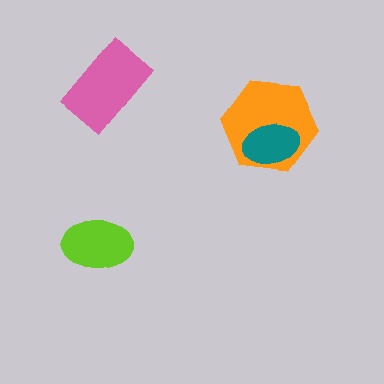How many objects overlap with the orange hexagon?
1 object overlaps with the orange hexagon.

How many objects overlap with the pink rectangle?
0 objects overlap with the pink rectangle.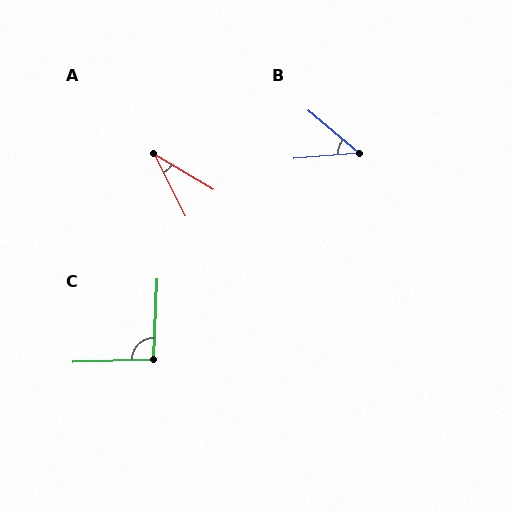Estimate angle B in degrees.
Approximately 45 degrees.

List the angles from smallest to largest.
A (32°), B (45°), C (95°).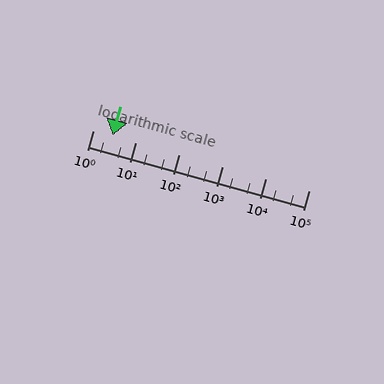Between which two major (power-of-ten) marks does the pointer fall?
The pointer is between 1 and 10.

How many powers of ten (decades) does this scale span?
The scale spans 5 decades, from 1 to 100000.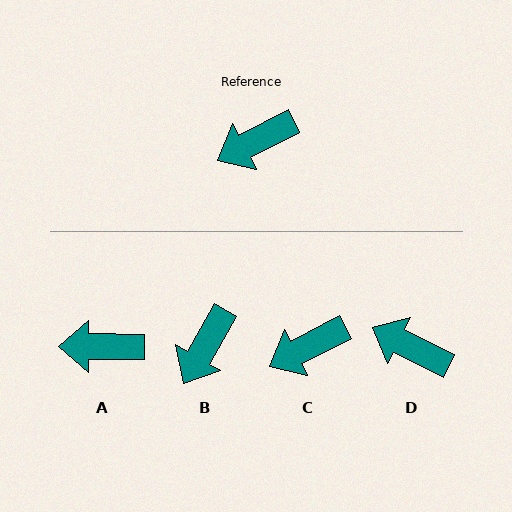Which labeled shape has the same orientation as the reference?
C.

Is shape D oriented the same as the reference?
No, it is off by about 53 degrees.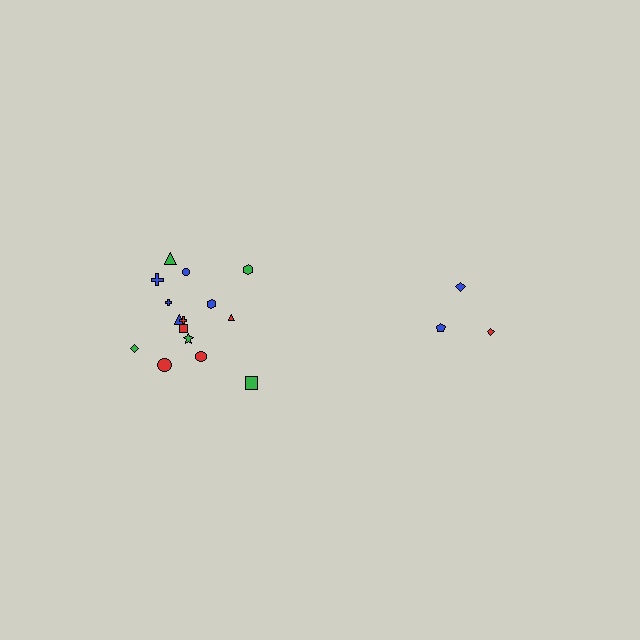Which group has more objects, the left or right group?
The left group.